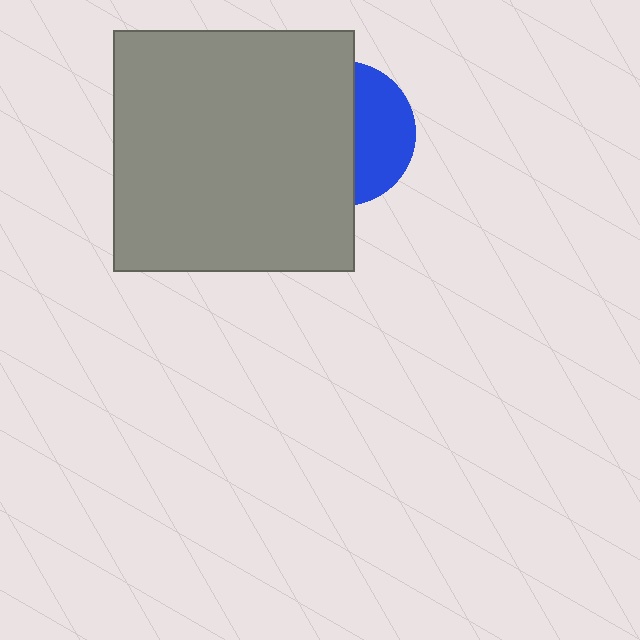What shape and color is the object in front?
The object in front is a gray square.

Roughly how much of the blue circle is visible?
A small part of it is visible (roughly 39%).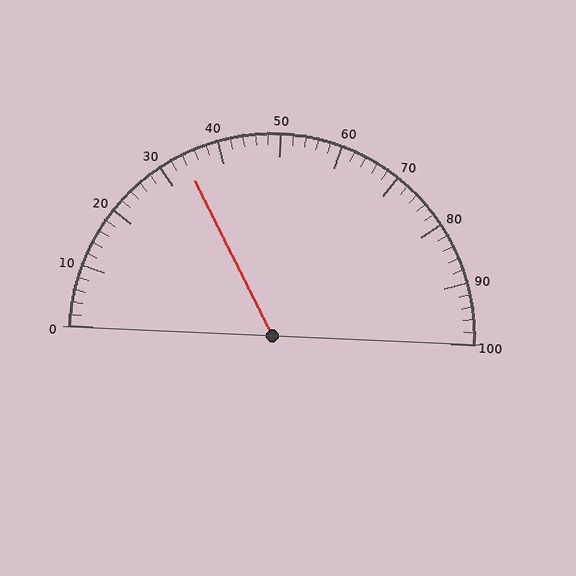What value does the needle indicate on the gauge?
The needle indicates approximately 34.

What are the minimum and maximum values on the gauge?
The gauge ranges from 0 to 100.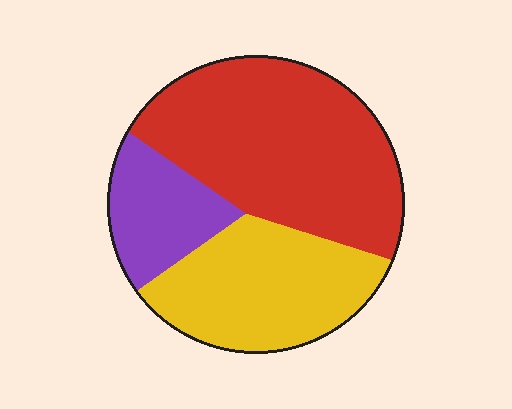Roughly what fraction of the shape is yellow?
Yellow takes up between a sixth and a third of the shape.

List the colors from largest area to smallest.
From largest to smallest: red, yellow, purple.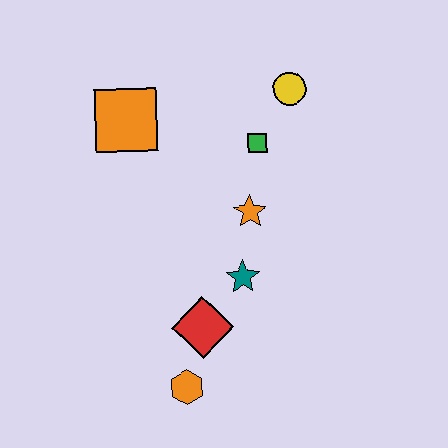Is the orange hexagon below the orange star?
Yes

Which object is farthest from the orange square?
The orange hexagon is farthest from the orange square.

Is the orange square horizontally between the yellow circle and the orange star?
No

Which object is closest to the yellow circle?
The green square is closest to the yellow circle.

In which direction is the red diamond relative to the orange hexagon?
The red diamond is above the orange hexagon.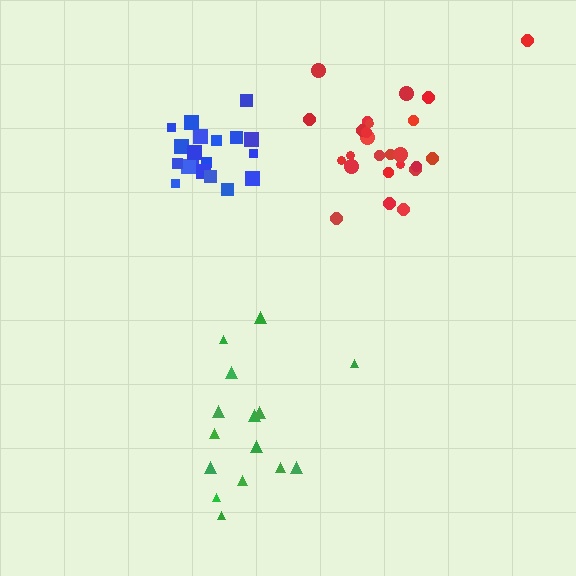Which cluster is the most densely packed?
Blue.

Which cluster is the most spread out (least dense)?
Green.